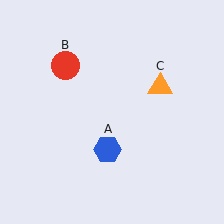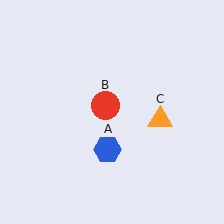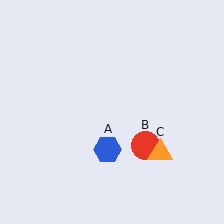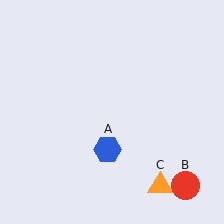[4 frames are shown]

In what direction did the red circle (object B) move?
The red circle (object B) moved down and to the right.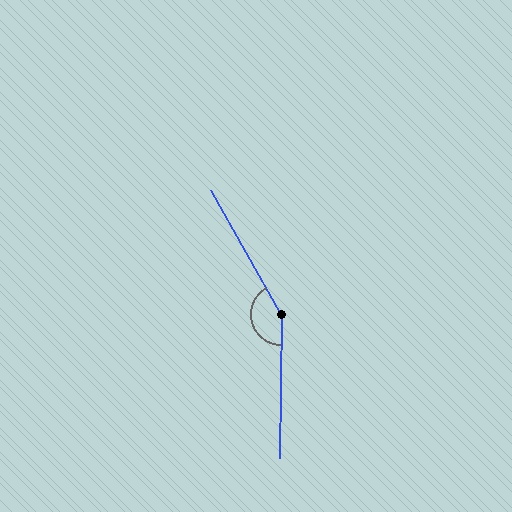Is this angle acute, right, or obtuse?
It is obtuse.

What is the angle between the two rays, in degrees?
Approximately 150 degrees.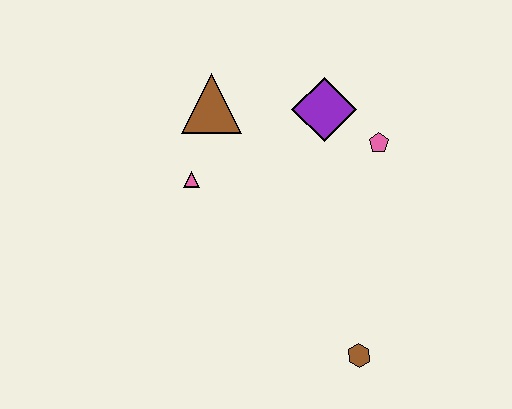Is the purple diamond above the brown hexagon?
Yes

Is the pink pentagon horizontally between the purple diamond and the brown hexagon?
No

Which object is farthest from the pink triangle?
The brown hexagon is farthest from the pink triangle.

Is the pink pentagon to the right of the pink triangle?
Yes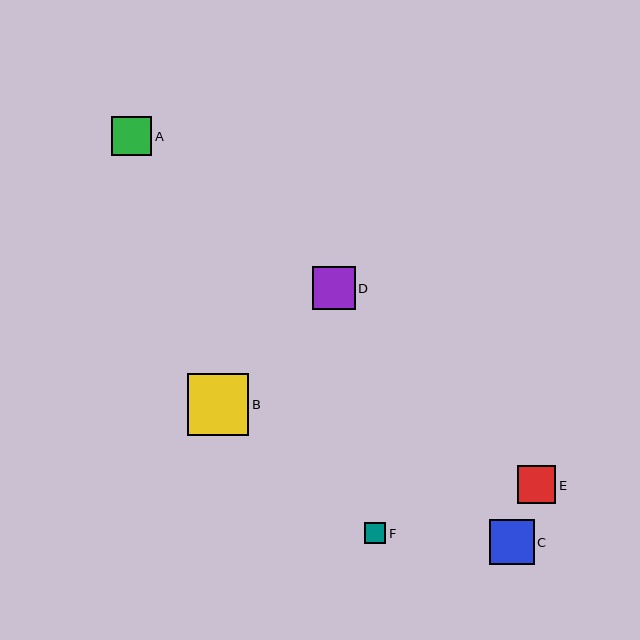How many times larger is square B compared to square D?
Square B is approximately 1.4 times the size of square D.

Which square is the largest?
Square B is the largest with a size of approximately 62 pixels.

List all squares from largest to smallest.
From largest to smallest: B, C, D, A, E, F.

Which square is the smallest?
Square F is the smallest with a size of approximately 21 pixels.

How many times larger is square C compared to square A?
Square C is approximately 1.1 times the size of square A.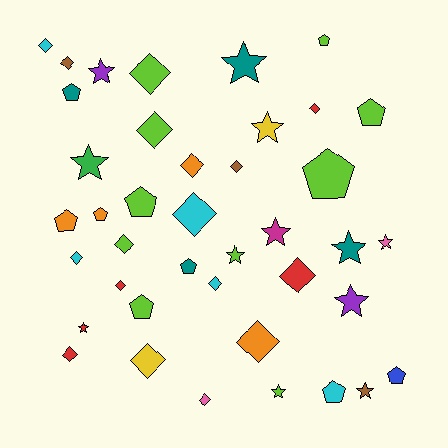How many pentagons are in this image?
There are 11 pentagons.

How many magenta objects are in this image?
There is 1 magenta object.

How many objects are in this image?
There are 40 objects.